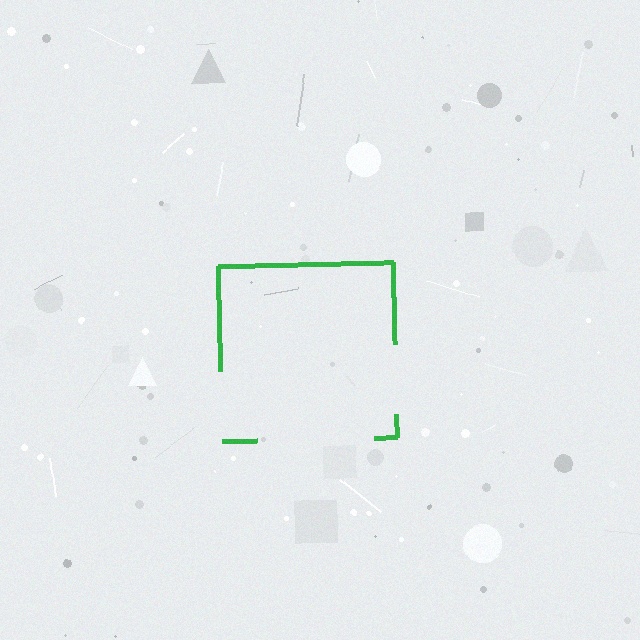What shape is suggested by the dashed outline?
The dashed outline suggests a square.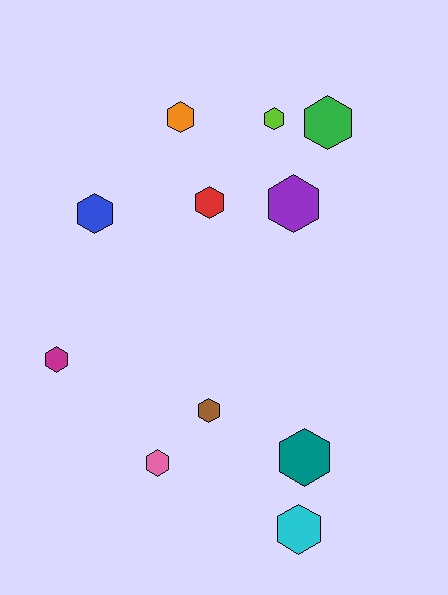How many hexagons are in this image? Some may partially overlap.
There are 11 hexagons.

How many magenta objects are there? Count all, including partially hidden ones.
There is 1 magenta object.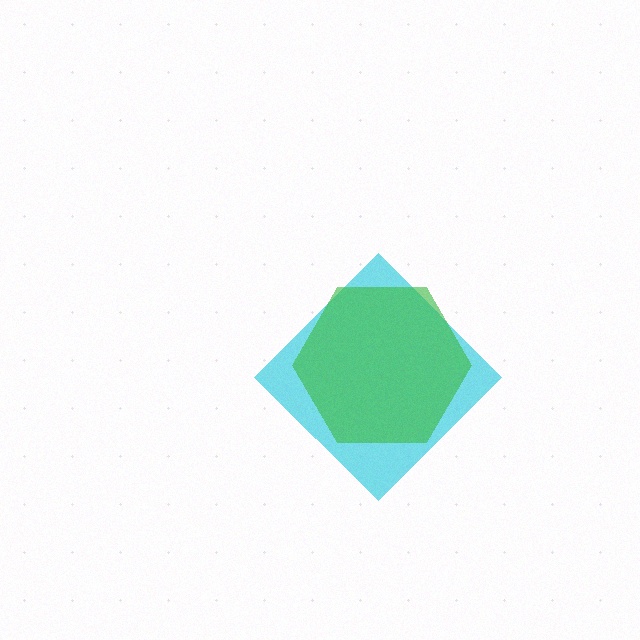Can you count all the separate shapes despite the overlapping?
Yes, there are 2 separate shapes.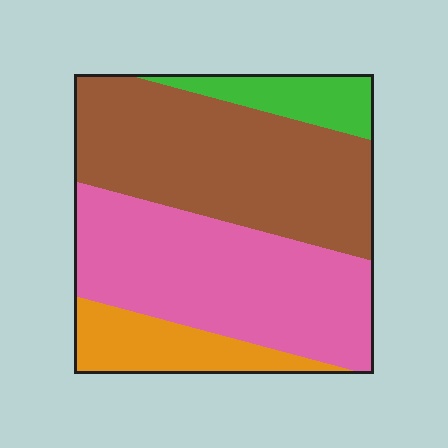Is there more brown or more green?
Brown.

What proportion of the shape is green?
Green takes up about one tenth (1/10) of the shape.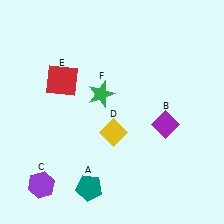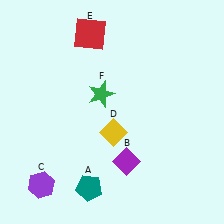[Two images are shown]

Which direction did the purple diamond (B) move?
The purple diamond (B) moved left.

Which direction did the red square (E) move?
The red square (E) moved up.